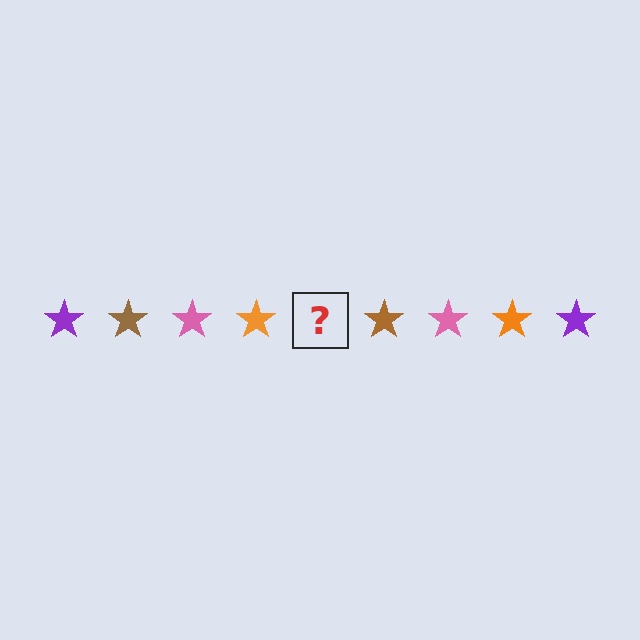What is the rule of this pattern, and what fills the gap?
The rule is that the pattern cycles through purple, brown, pink, orange stars. The gap should be filled with a purple star.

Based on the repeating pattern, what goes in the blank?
The blank should be a purple star.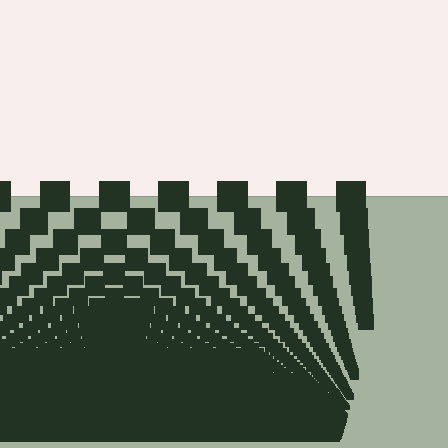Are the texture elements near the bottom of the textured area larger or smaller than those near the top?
Smaller. The gradient is inverted — elements near the bottom are smaller and denser.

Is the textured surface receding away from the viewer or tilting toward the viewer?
The surface appears to tilt toward the viewer. Texture elements get larger and sparser toward the top.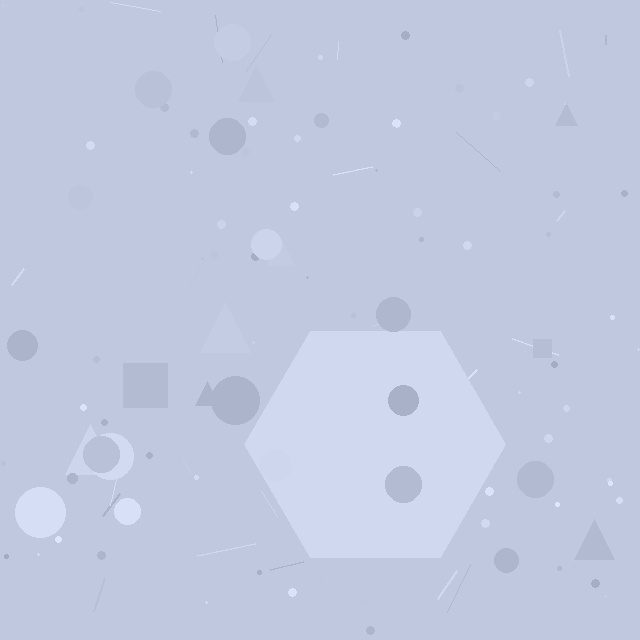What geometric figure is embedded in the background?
A hexagon is embedded in the background.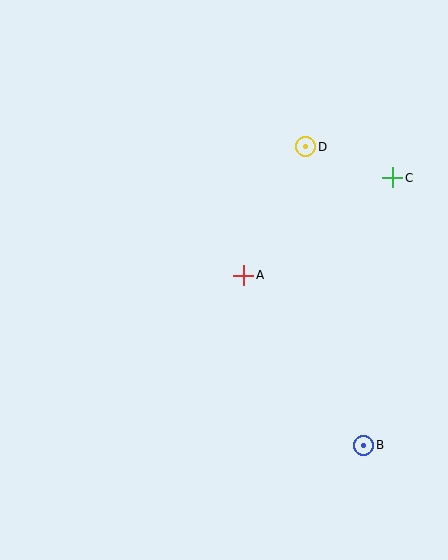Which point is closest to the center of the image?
Point A at (244, 275) is closest to the center.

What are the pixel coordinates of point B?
Point B is at (364, 445).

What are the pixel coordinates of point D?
Point D is at (306, 147).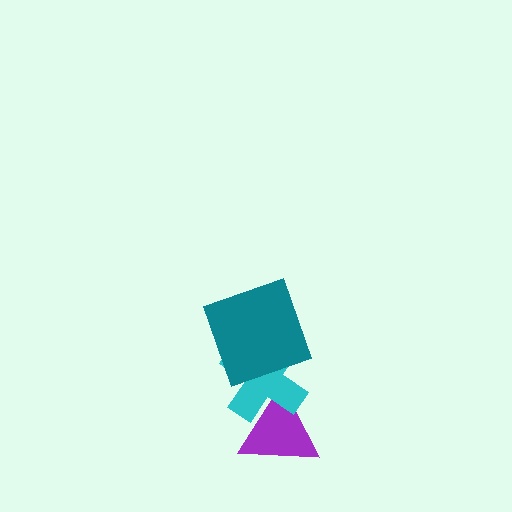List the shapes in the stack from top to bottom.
From top to bottom: the teal square, the cyan cross, the purple triangle.